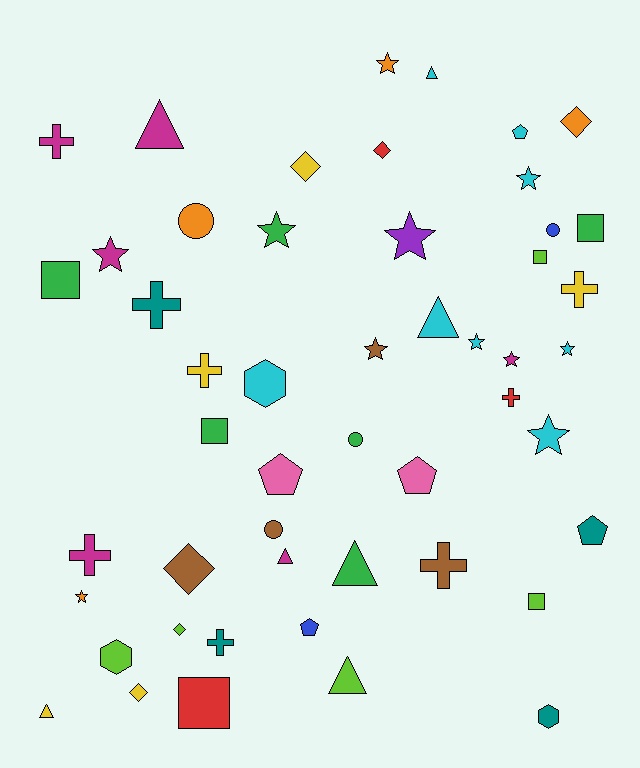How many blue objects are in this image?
There are 2 blue objects.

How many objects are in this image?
There are 50 objects.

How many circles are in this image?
There are 4 circles.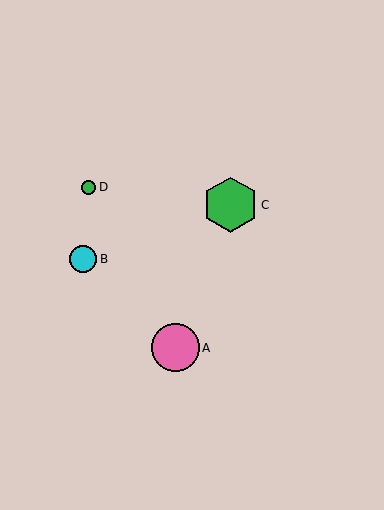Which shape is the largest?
The green hexagon (labeled C) is the largest.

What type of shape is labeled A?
Shape A is a pink circle.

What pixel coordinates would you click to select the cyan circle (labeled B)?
Click at (83, 259) to select the cyan circle B.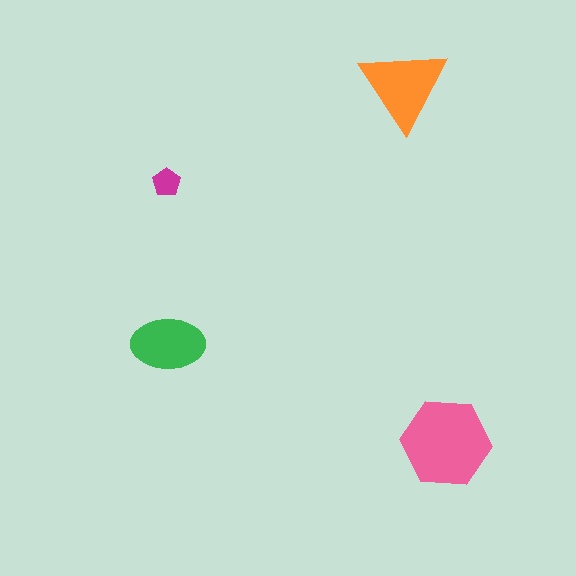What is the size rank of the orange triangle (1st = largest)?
2nd.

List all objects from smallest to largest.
The magenta pentagon, the green ellipse, the orange triangle, the pink hexagon.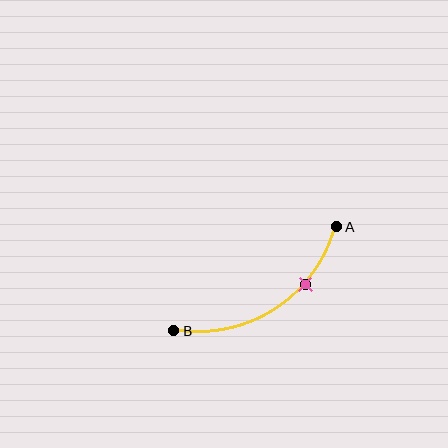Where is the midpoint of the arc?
The arc midpoint is the point on the curve farthest from the straight line joining A and B. It sits below that line.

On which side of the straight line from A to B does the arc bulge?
The arc bulges below the straight line connecting A and B.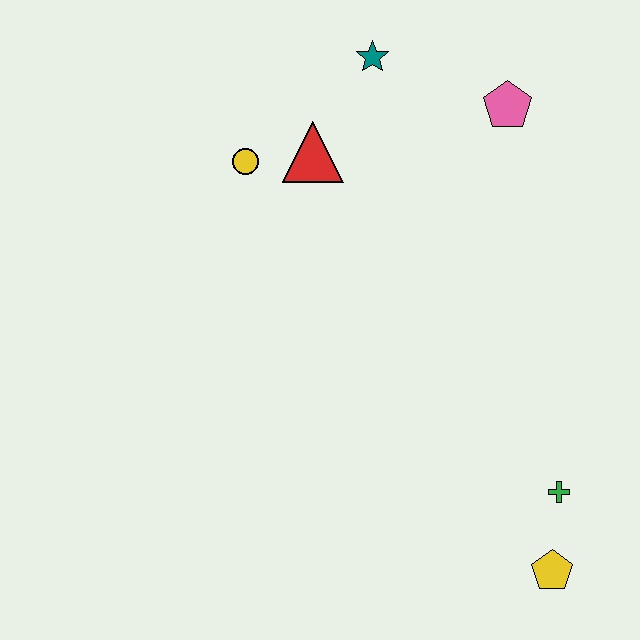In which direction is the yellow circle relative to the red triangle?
The yellow circle is to the left of the red triangle.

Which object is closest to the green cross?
The yellow pentagon is closest to the green cross.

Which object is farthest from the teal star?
The yellow pentagon is farthest from the teal star.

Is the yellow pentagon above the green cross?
No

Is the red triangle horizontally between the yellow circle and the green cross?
Yes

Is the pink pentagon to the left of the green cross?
Yes